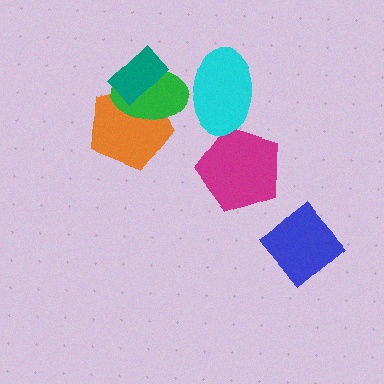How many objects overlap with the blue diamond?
0 objects overlap with the blue diamond.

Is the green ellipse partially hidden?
Yes, it is partially covered by another shape.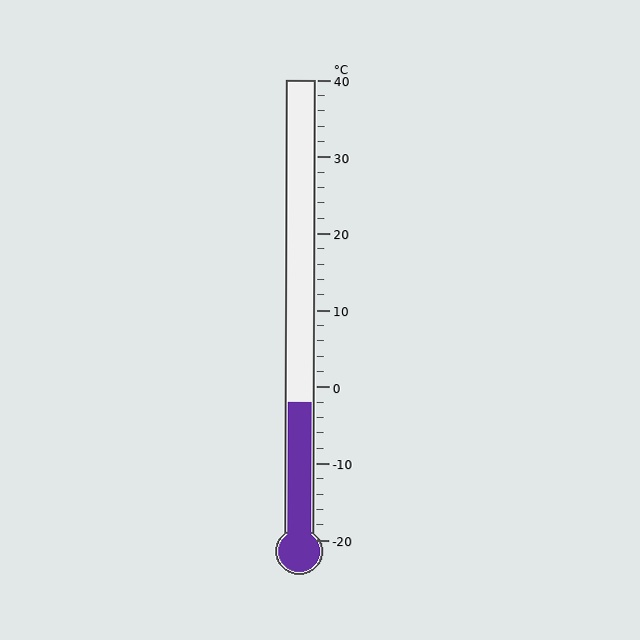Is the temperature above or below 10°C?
The temperature is below 10°C.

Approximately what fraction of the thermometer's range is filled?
The thermometer is filled to approximately 30% of its range.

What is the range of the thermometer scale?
The thermometer scale ranges from -20°C to 40°C.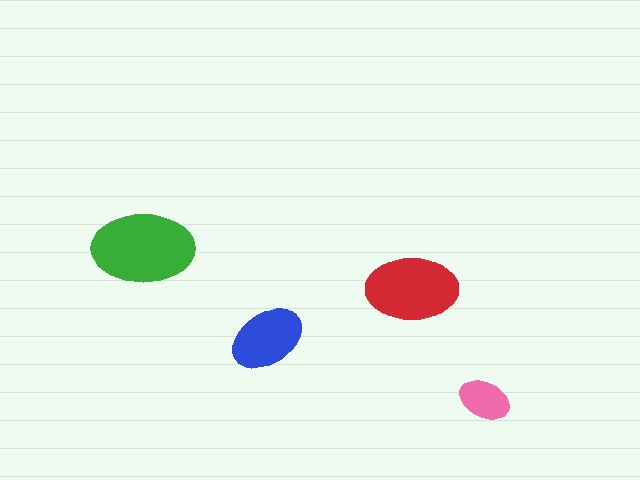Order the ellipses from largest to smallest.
the green one, the red one, the blue one, the pink one.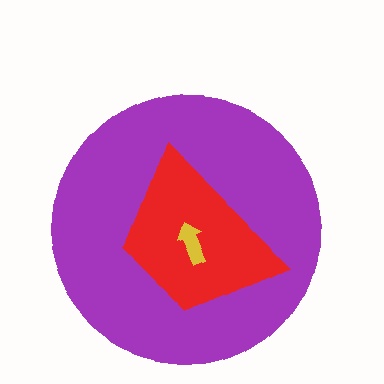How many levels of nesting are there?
3.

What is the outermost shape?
The purple circle.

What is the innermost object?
The yellow arrow.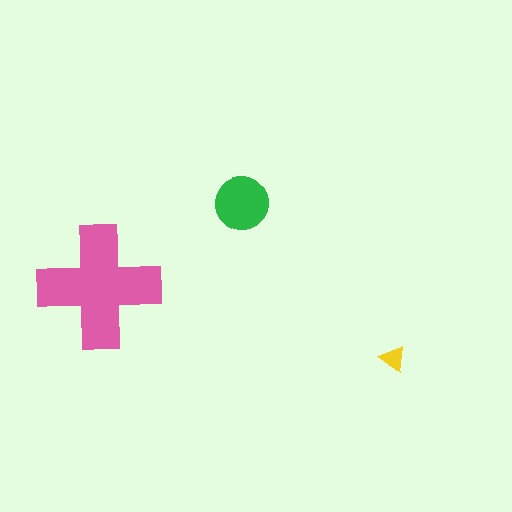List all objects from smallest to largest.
The yellow triangle, the green circle, the pink cross.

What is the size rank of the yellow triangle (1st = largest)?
3rd.